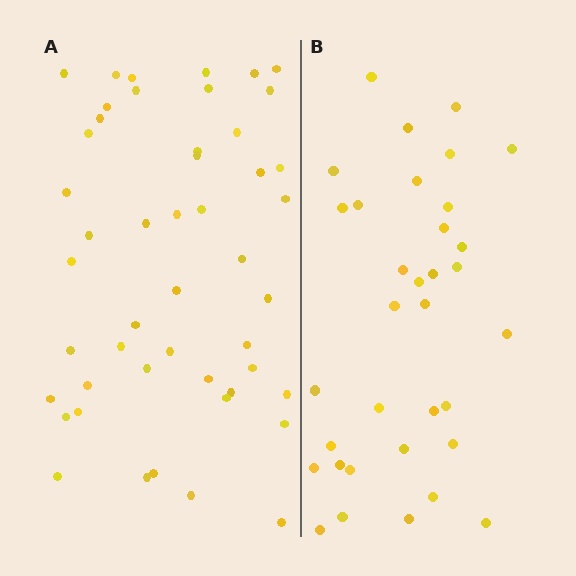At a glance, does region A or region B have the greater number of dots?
Region A (the left region) has more dots.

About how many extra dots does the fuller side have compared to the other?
Region A has approximately 15 more dots than region B.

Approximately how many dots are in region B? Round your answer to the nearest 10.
About 30 dots. (The exact count is 34, which rounds to 30.)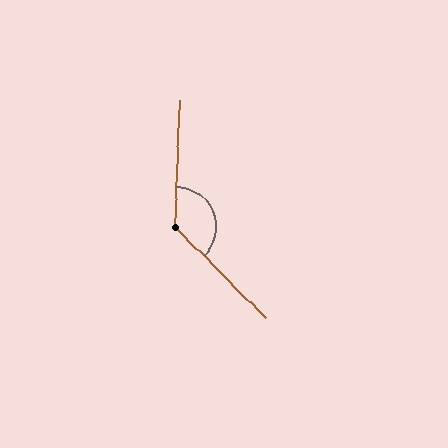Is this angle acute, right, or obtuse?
It is obtuse.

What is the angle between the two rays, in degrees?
Approximately 134 degrees.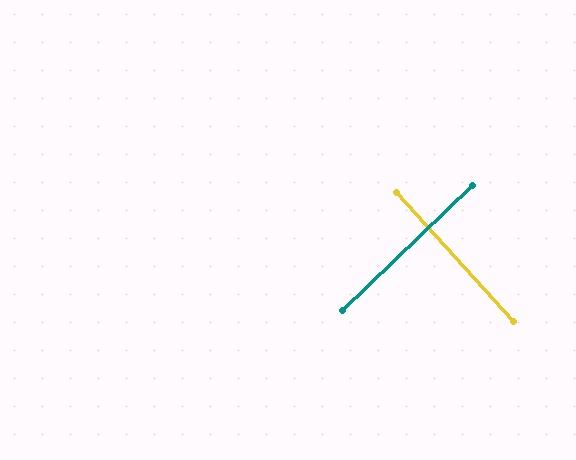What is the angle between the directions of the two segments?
Approximately 88 degrees.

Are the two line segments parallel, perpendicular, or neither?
Perpendicular — they meet at approximately 88°.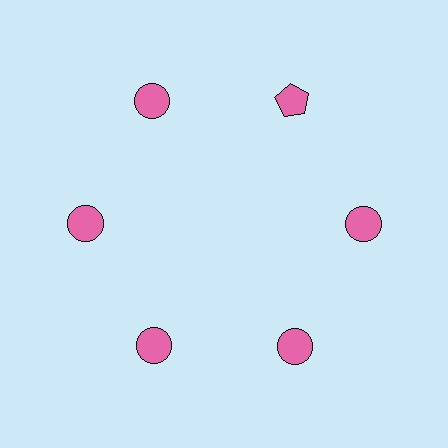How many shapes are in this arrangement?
There are 6 shapes arranged in a ring pattern.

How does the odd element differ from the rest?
It has a different shape: pentagon instead of circle.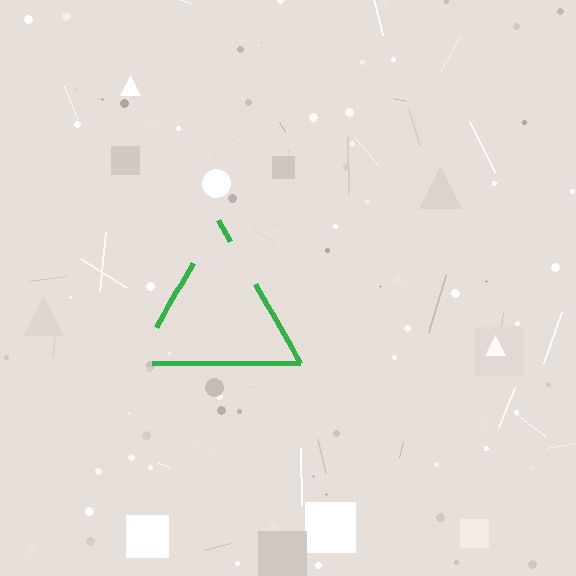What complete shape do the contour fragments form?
The contour fragments form a triangle.